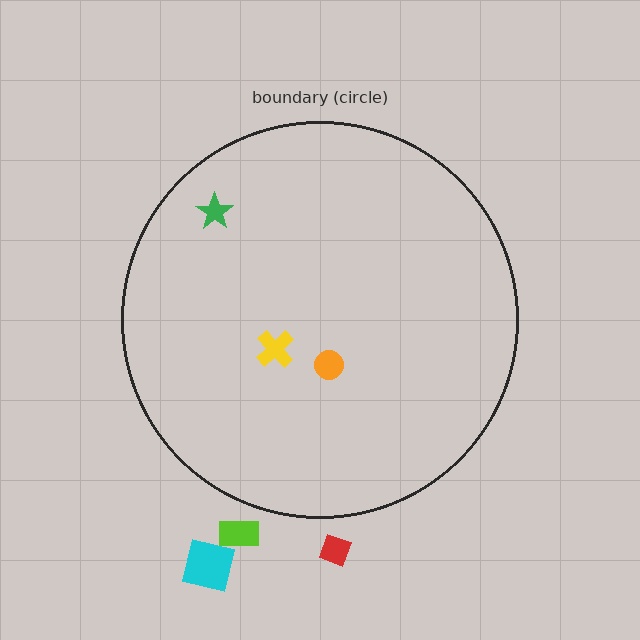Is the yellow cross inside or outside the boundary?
Inside.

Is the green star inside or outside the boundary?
Inside.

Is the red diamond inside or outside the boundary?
Outside.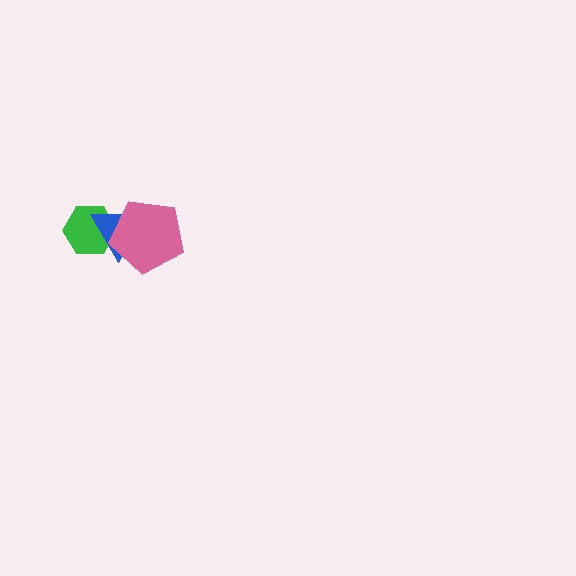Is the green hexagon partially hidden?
Yes, it is partially covered by another shape.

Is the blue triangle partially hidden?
Yes, it is partially covered by another shape.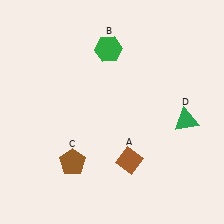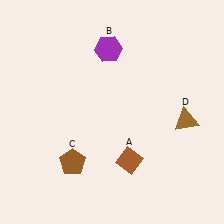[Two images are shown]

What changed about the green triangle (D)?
In Image 1, D is green. In Image 2, it changed to brown.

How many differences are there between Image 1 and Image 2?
There are 2 differences between the two images.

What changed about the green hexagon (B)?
In Image 1, B is green. In Image 2, it changed to purple.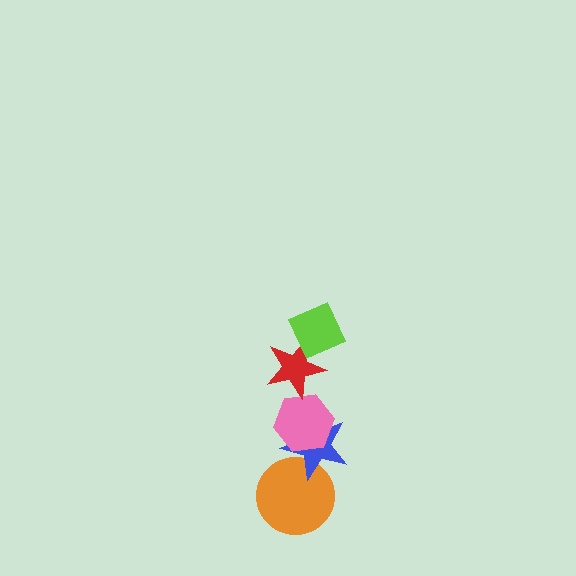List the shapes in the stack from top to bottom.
From top to bottom: the lime diamond, the red star, the pink hexagon, the blue star, the orange circle.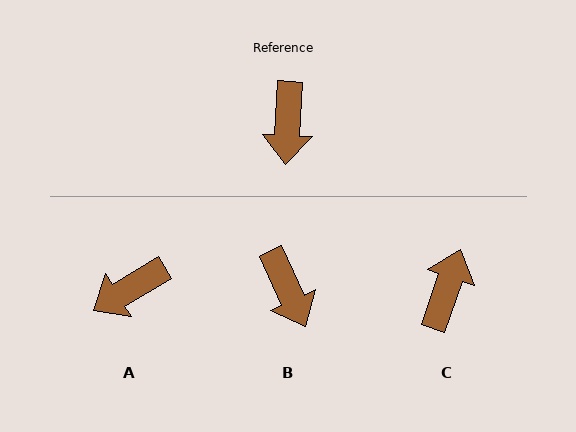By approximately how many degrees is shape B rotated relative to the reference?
Approximately 28 degrees counter-clockwise.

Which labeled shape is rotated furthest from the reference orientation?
C, about 164 degrees away.